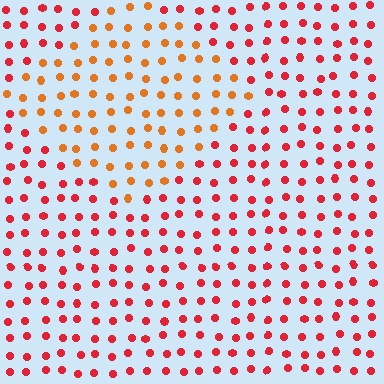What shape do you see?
I see a diamond.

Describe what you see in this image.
The image is filled with small red elements in a uniform arrangement. A diamond-shaped region is visible where the elements are tinted to a slightly different hue, forming a subtle color boundary.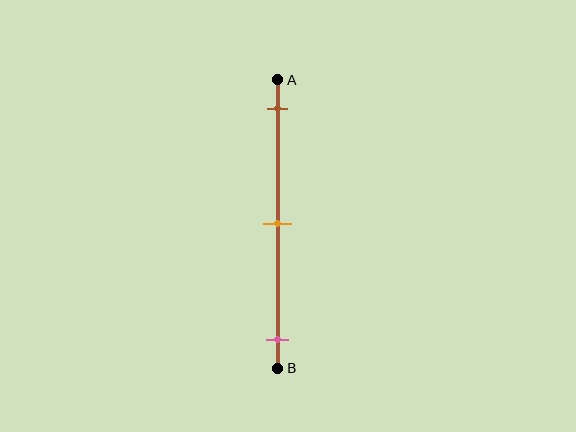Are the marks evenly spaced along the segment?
Yes, the marks are approximately evenly spaced.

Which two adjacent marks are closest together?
The brown and orange marks are the closest adjacent pair.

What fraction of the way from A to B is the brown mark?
The brown mark is approximately 10% (0.1) of the way from A to B.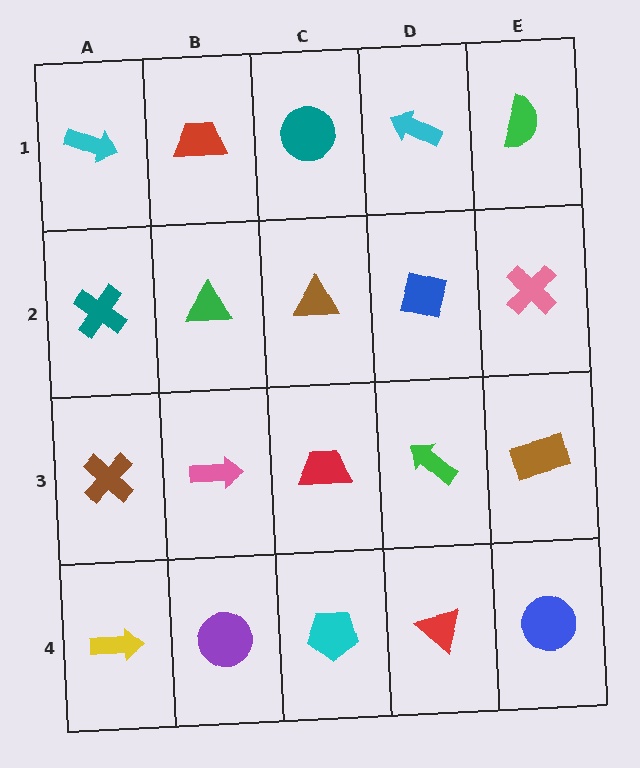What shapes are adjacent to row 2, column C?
A teal circle (row 1, column C), a red trapezoid (row 3, column C), a green triangle (row 2, column B), a blue square (row 2, column D).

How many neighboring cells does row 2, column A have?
3.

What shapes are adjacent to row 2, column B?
A red trapezoid (row 1, column B), a pink arrow (row 3, column B), a teal cross (row 2, column A), a brown triangle (row 2, column C).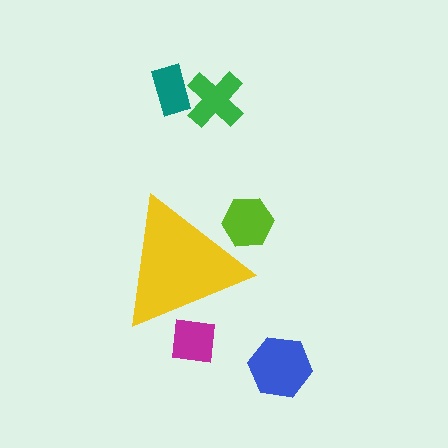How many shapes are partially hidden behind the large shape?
2 shapes are partially hidden.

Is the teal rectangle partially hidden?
No, the teal rectangle is fully visible.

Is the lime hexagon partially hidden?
Yes, the lime hexagon is partially hidden behind the yellow triangle.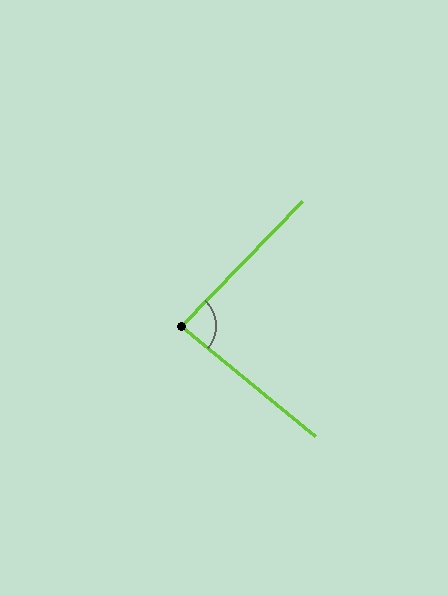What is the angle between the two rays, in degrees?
Approximately 85 degrees.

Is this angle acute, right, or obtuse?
It is approximately a right angle.